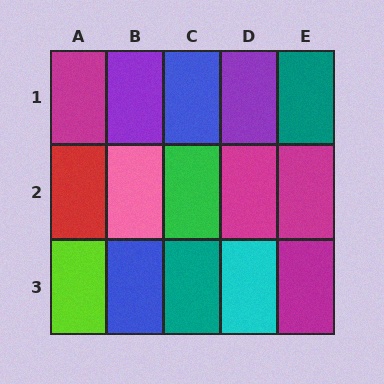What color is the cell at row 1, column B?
Purple.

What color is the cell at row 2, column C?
Green.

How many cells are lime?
1 cell is lime.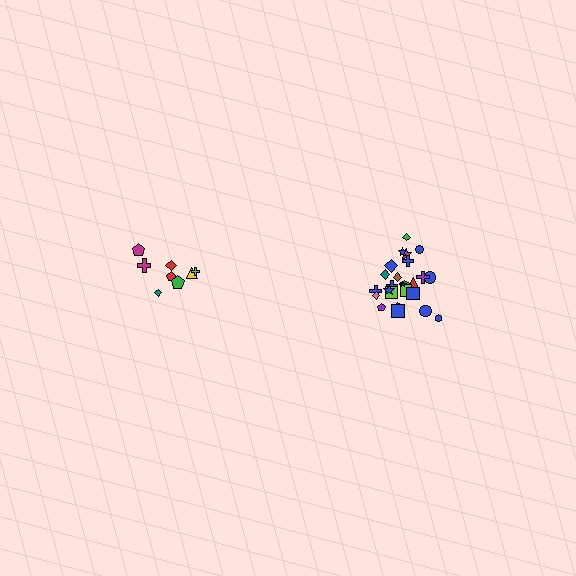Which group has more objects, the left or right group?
The right group.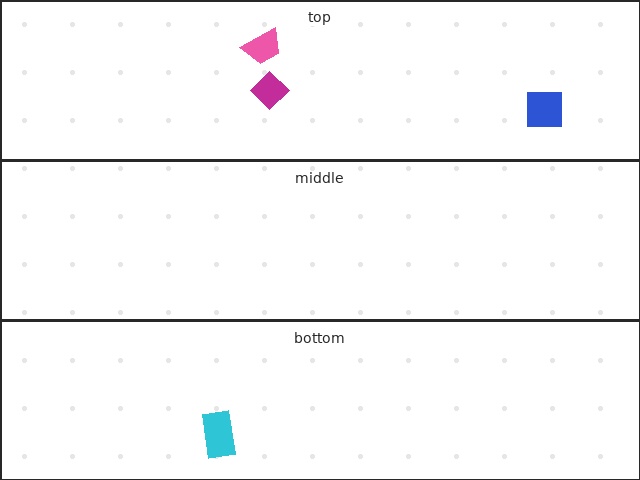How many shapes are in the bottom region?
1.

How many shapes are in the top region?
3.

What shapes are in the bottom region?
The cyan rectangle.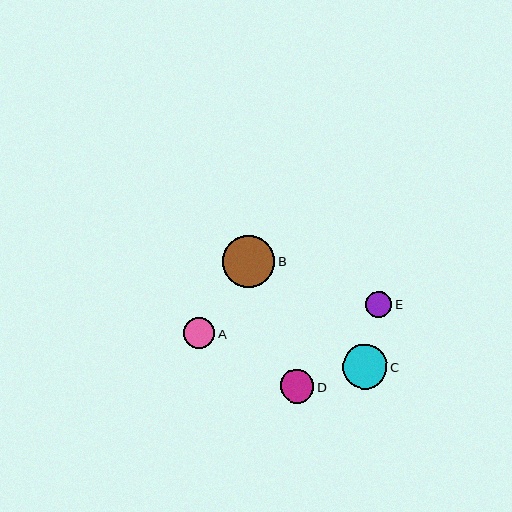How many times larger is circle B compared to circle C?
Circle B is approximately 1.2 times the size of circle C.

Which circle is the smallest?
Circle E is the smallest with a size of approximately 26 pixels.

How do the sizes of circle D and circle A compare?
Circle D and circle A are approximately the same size.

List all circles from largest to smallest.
From largest to smallest: B, C, D, A, E.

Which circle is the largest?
Circle B is the largest with a size of approximately 52 pixels.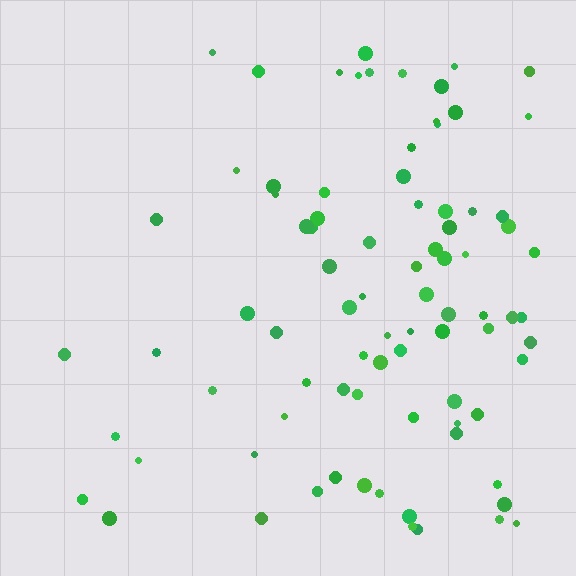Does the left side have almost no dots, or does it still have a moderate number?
Still a moderate number, just noticeably fewer than the right.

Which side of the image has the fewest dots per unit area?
The left.